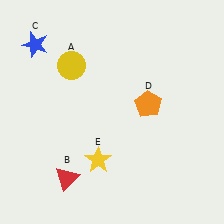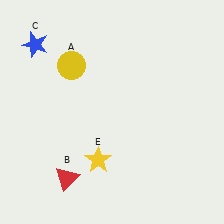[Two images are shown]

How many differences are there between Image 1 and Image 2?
There is 1 difference between the two images.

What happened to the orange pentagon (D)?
The orange pentagon (D) was removed in Image 2. It was in the top-right area of Image 1.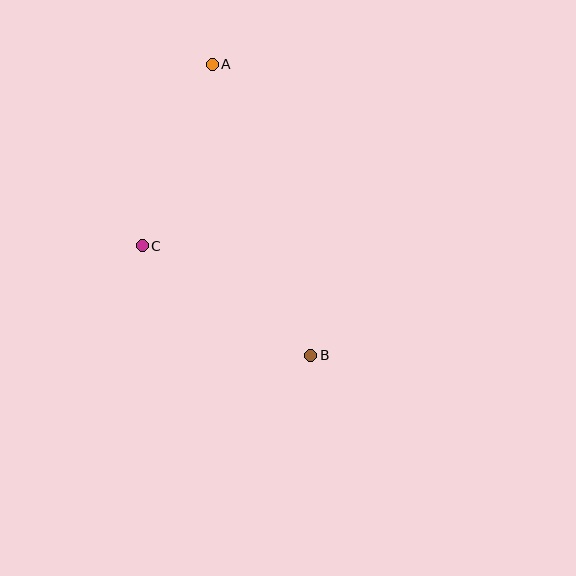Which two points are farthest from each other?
Points A and B are farthest from each other.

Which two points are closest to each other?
Points A and C are closest to each other.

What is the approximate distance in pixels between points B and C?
The distance between B and C is approximately 201 pixels.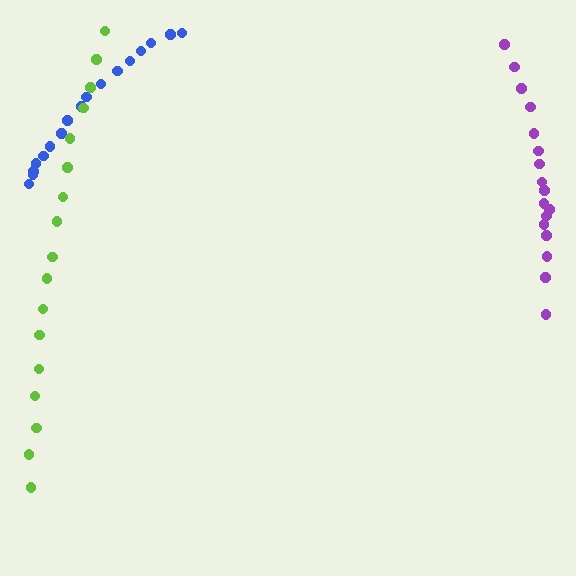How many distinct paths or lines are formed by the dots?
There are 3 distinct paths.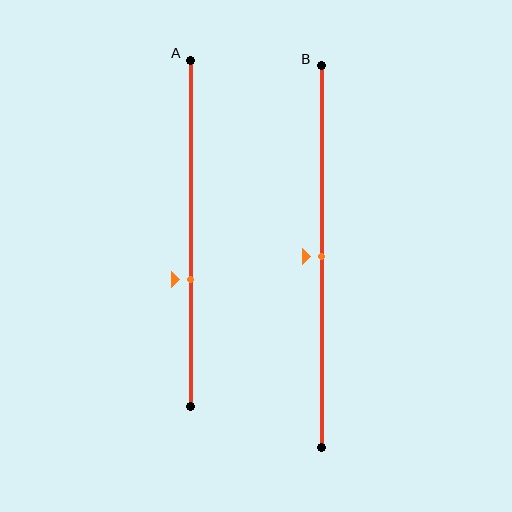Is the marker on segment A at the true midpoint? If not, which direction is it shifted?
No, the marker on segment A is shifted downward by about 13% of the segment length.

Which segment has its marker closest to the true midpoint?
Segment B has its marker closest to the true midpoint.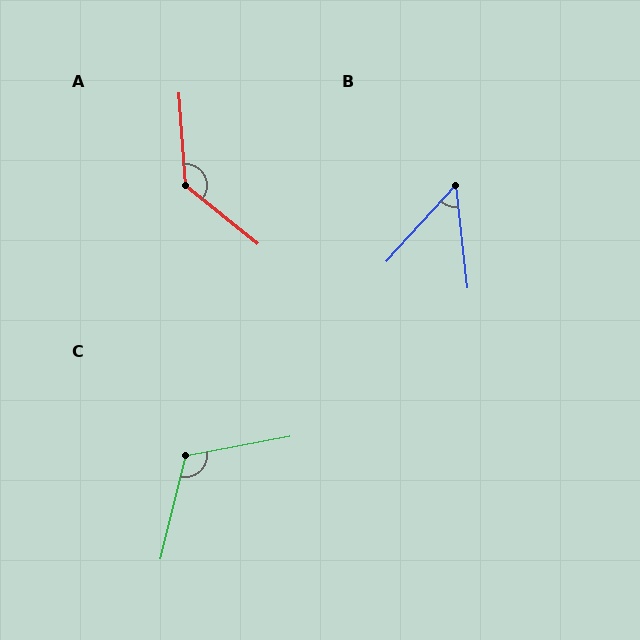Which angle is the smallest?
B, at approximately 48 degrees.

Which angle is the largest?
A, at approximately 132 degrees.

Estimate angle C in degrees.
Approximately 114 degrees.